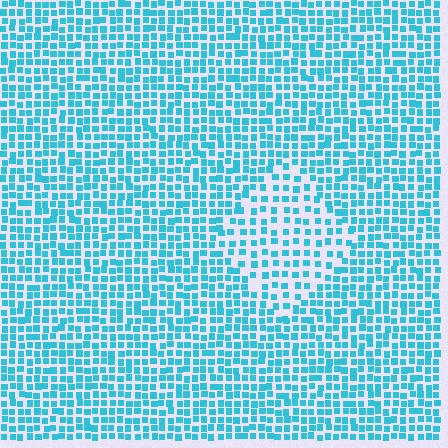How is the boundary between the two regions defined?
The boundary is defined by a change in element density (approximately 1.7x ratio). All elements are the same color, size, and shape.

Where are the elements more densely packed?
The elements are more densely packed outside the diamond boundary.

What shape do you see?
I see a diamond.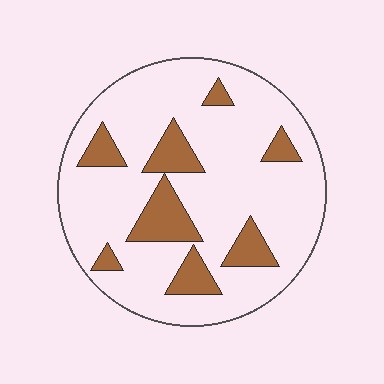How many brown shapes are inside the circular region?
8.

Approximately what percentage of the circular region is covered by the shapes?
Approximately 20%.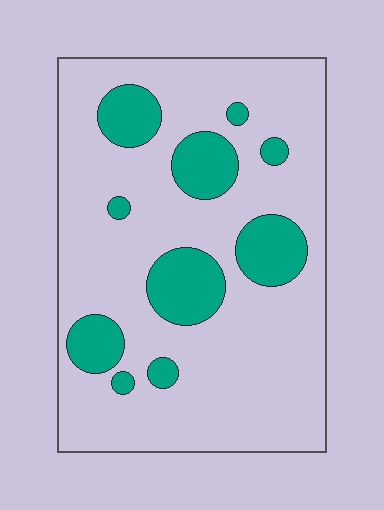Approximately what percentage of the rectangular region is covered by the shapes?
Approximately 20%.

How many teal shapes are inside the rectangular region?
10.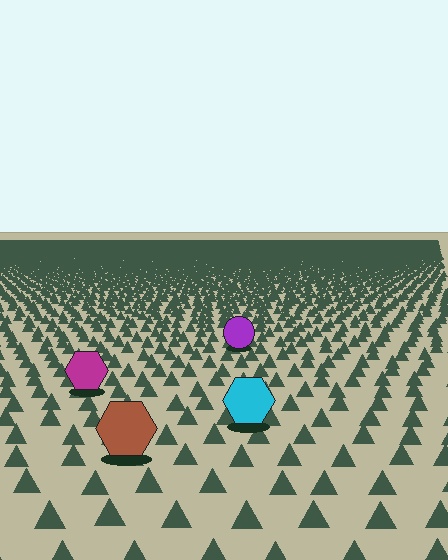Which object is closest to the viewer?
The brown hexagon is closest. The texture marks near it are larger and more spread out.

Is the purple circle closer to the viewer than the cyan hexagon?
No. The cyan hexagon is closer — you can tell from the texture gradient: the ground texture is coarser near it.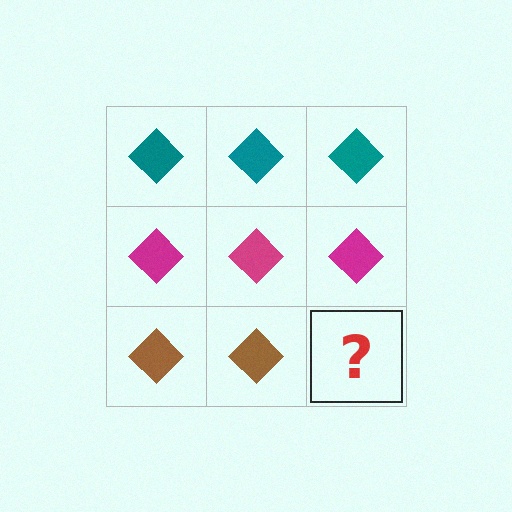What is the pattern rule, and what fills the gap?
The rule is that each row has a consistent color. The gap should be filled with a brown diamond.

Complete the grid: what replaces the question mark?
The question mark should be replaced with a brown diamond.